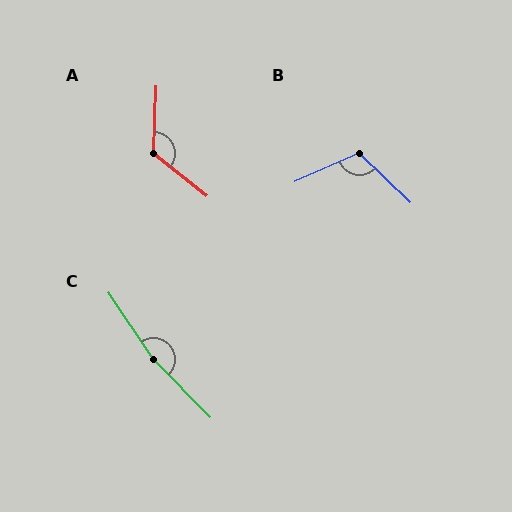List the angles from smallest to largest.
B (112°), A (126°), C (169°).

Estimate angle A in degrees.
Approximately 126 degrees.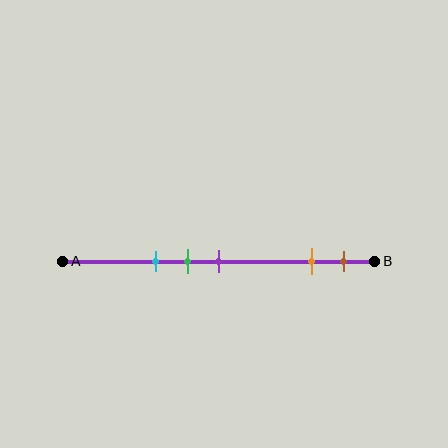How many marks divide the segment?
There are 5 marks dividing the segment.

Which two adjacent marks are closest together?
The green and purple marks are the closest adjacent pair.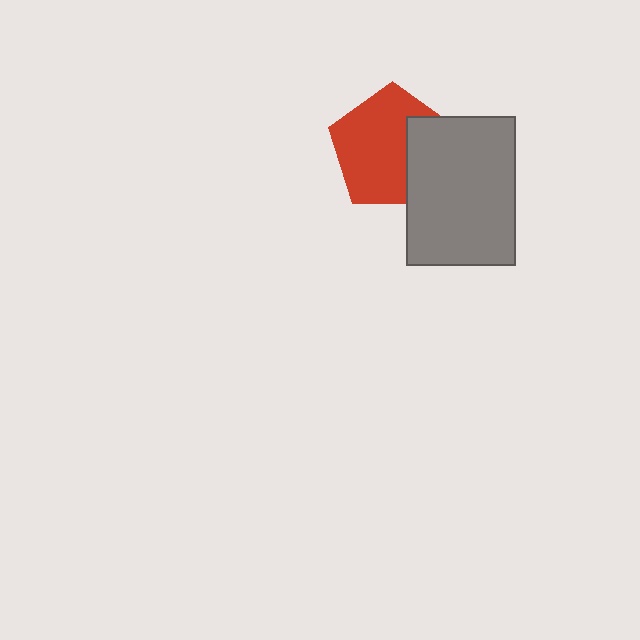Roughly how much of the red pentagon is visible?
Most of it is visible (roughly 68%).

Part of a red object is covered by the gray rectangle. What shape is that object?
It is a pentagon.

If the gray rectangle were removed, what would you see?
You would see the complete red pentagon.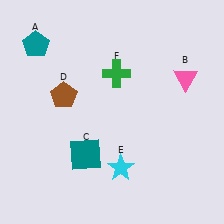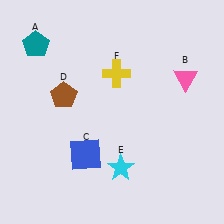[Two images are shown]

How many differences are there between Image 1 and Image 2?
There are 2 differences between the two images.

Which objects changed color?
C changed from teal to blue. F changed from green to yellow.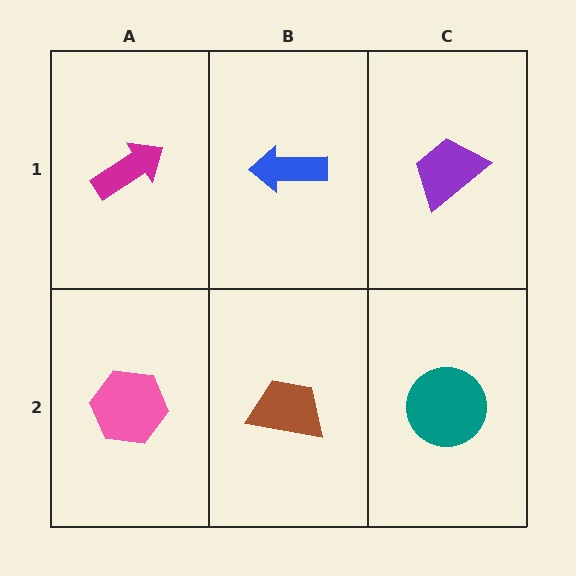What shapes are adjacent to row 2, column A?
A magenta arrow (row 1, column A), a brown trapezoid (row 2, column B).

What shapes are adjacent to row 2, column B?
A blue arrow (row 1, column B), a pink hexagon (row 2, column A), a teal circle (row 2, column C).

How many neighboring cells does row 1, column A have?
2.